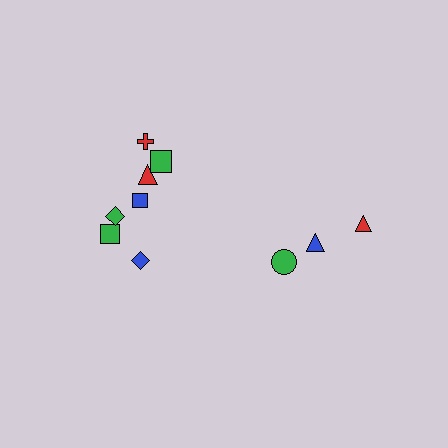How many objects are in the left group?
There are 7 objects.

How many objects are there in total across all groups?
There are 10 objects.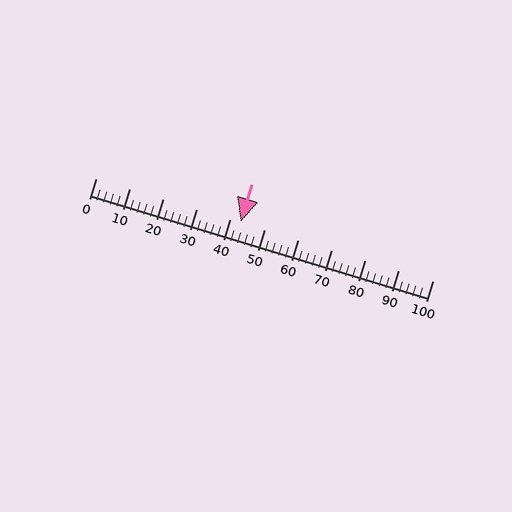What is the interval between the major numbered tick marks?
The major tick marks are spaced 10 units apart.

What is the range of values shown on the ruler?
The ruler shows values from 0 to 100.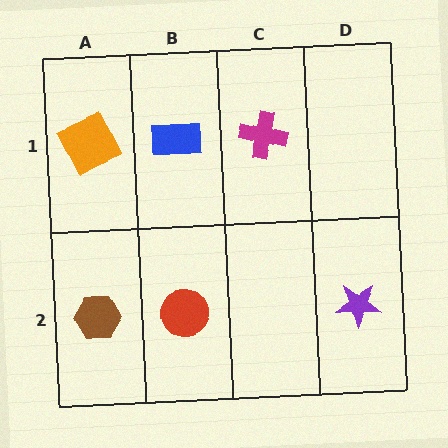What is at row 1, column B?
A blue rectangle.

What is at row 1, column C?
A magenta cross.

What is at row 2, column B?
A red circle.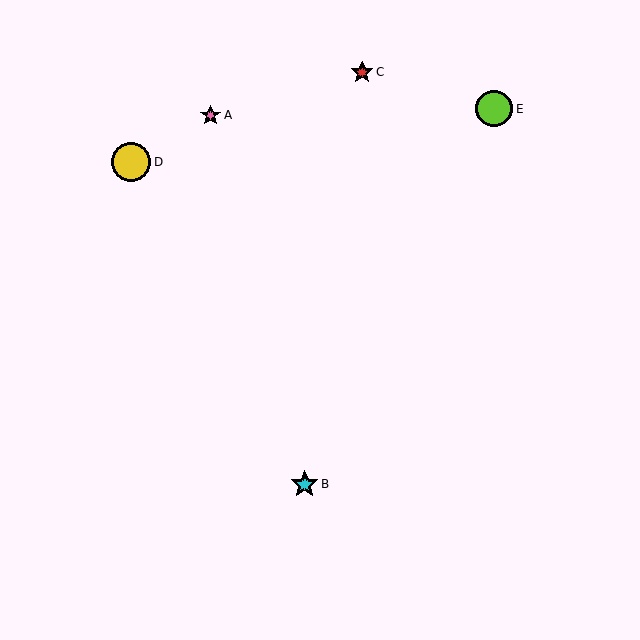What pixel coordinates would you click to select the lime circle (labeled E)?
Click at (494, 109) to select the lime circle E.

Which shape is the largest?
The yellow circle (labeled D) is the largest.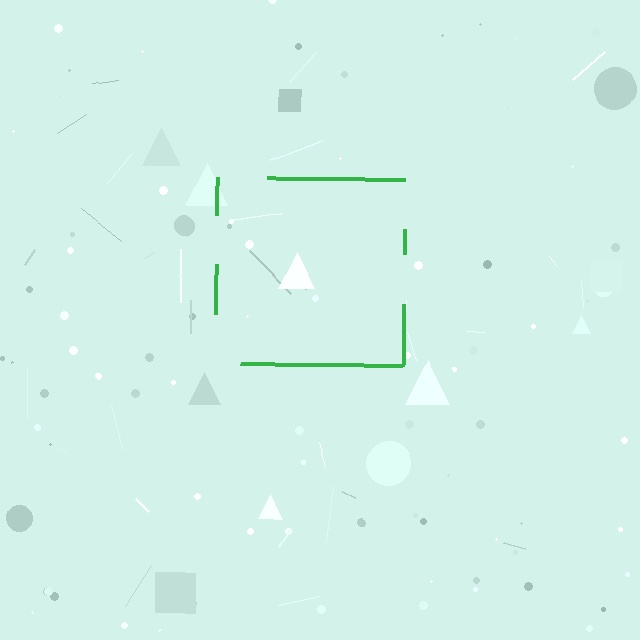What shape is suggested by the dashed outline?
The dashed outline suggests a square.